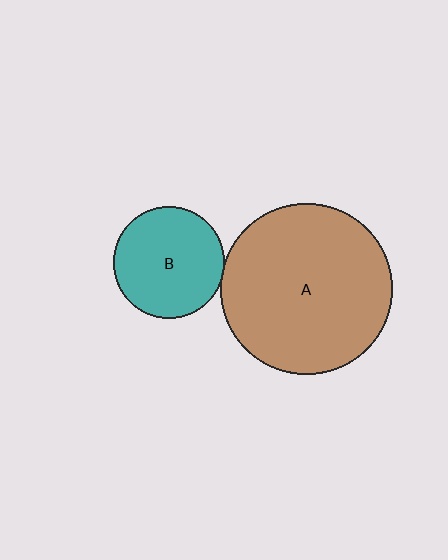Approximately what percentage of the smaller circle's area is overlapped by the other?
Approximately 5%.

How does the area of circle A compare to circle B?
Approximately 2.4 times.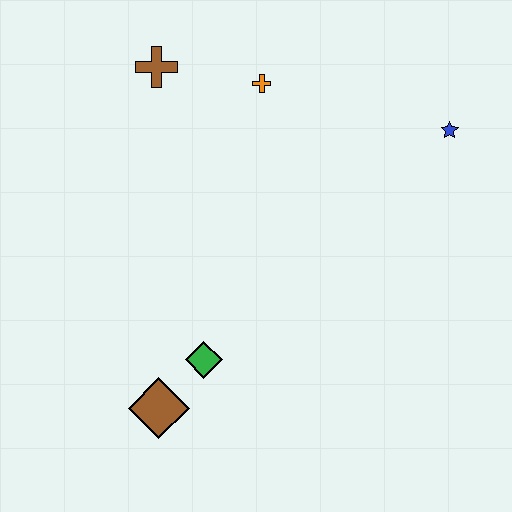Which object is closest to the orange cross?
The brown cross is closest to the orange cross.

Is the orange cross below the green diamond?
No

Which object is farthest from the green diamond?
The blue star is farthest from the green diamond.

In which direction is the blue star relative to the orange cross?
The blue star is to the right of the orange cross.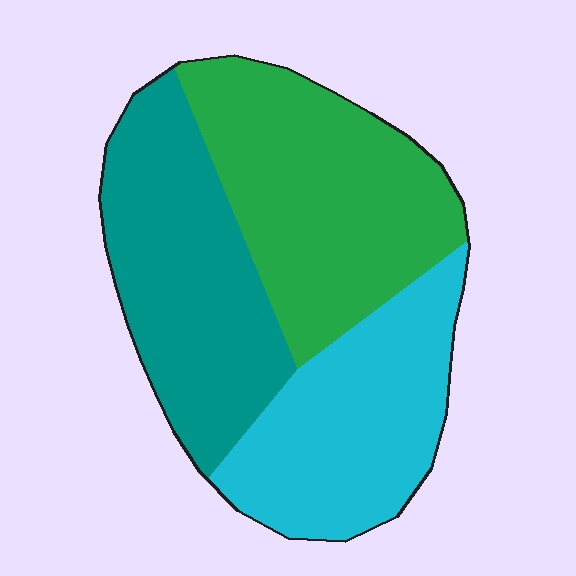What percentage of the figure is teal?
Teal takes up between a sixth and a third of the figure.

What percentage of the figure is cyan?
Cyan covers roughly 30% of the figure.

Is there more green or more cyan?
Green.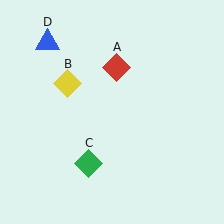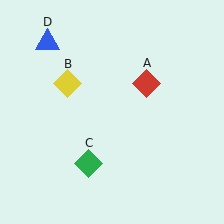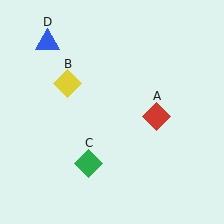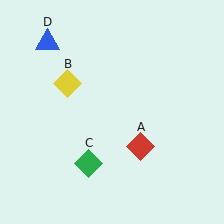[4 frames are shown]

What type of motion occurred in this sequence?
The red diamond (object A) rotated clockwise around the center of the scene.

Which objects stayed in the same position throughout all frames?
Yellow diamond (object B) and green diamond (object C) and blue triangle (object D) remained stationary.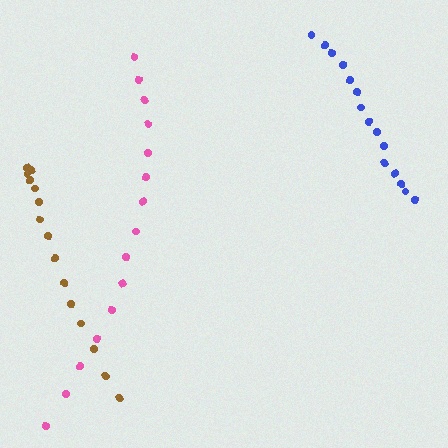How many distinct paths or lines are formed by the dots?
There are 3 distinct paths.